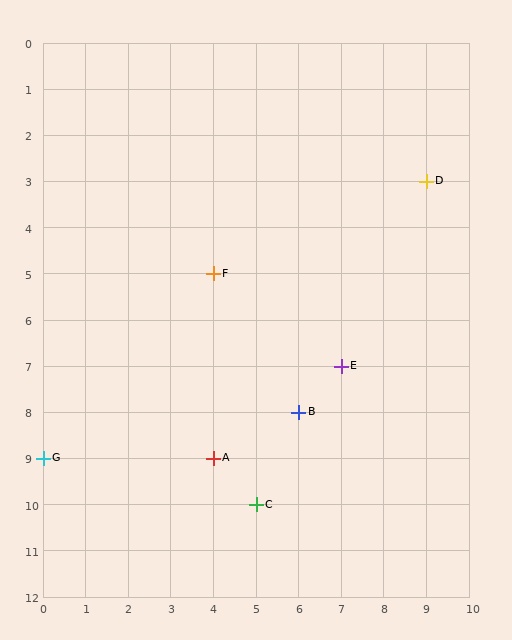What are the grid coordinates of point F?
Point F is at grid coordinates (4, 5).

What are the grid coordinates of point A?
Point A is at grid coordinates (4, 9).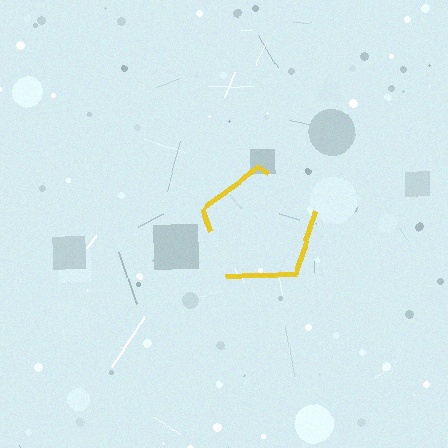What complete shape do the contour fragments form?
The contour fragments form a pentagon.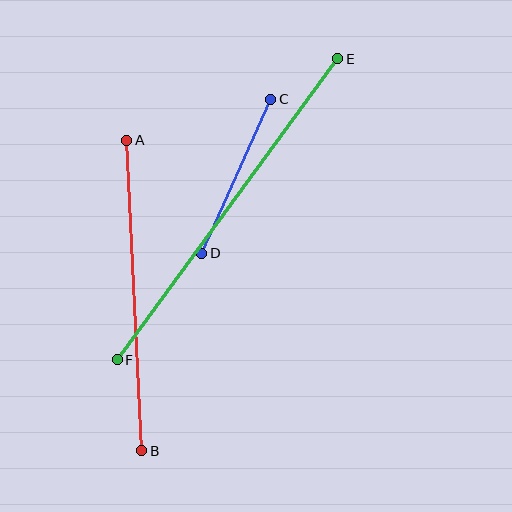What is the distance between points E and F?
The distance is approximately 373 pixels.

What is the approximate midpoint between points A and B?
The midpoint is at approximately (134, 296) pixels.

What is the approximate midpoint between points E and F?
The midpoint is at approximately (228, 209) pixels.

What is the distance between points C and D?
The distance is approximately 169 pixels.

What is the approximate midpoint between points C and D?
The midpoint is at approximately (236, 176) pixels.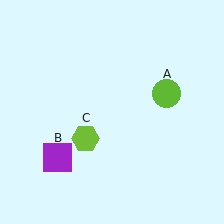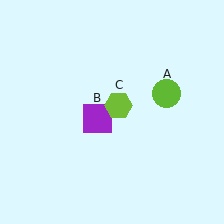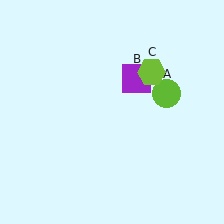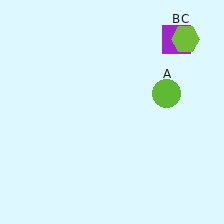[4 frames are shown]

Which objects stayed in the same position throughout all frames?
Lime circle (object A) remained stationary.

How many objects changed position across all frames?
2 objects changed position: purple square (object B), lime hexagon (object C).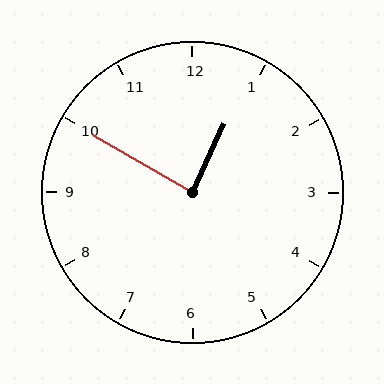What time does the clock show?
12:50.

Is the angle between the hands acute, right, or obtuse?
It is right.